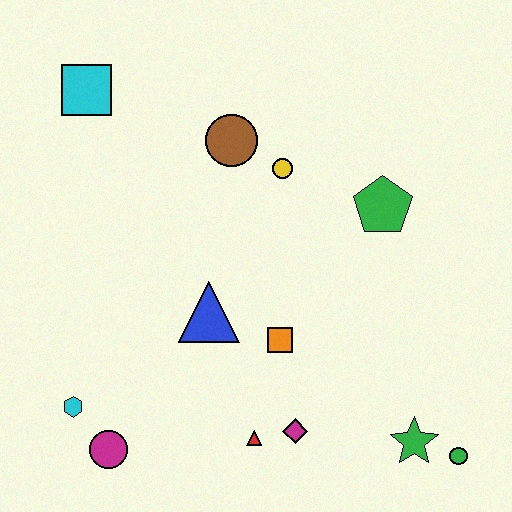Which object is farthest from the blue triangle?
The green circle is farthest from the blue triangle.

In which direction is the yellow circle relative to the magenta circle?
The yellow circle is above the magenta circle.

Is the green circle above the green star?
No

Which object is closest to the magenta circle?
The cyan hexagon is closest to the magenta circle.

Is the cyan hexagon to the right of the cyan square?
No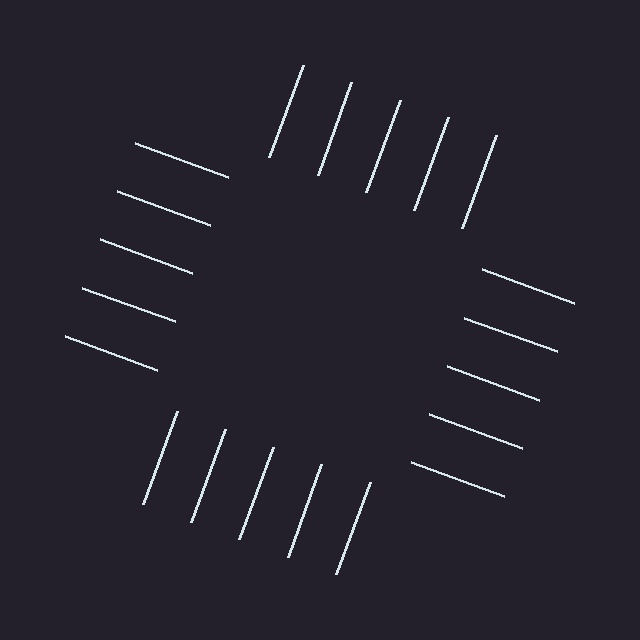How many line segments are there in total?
20 — 5 along each of the 4 edges.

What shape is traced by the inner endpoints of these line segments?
An illusory square — the line segments terminate on its edges but no continuous stroke is drawn.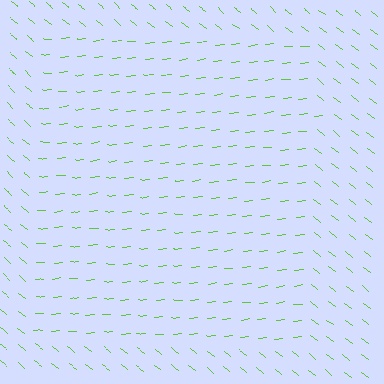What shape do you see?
I see a rectangle.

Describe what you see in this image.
The image is filled with small lime line segments. A rectangle region in the image has lines oriented differently from the surrounding lines, creating a visible texture boundary.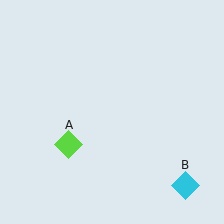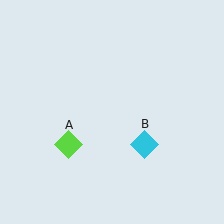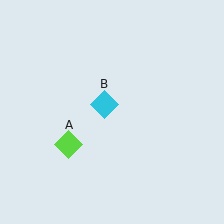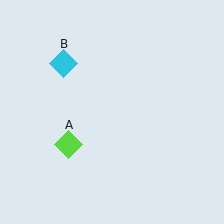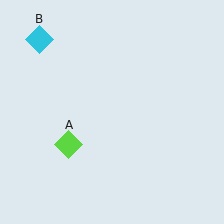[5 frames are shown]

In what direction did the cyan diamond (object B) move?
The cyan diamond (object B) moved up and to the left.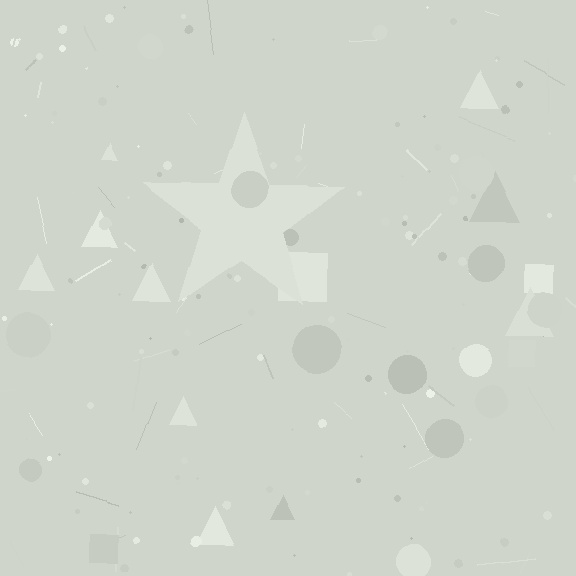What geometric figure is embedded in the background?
A star is embedded in the background.